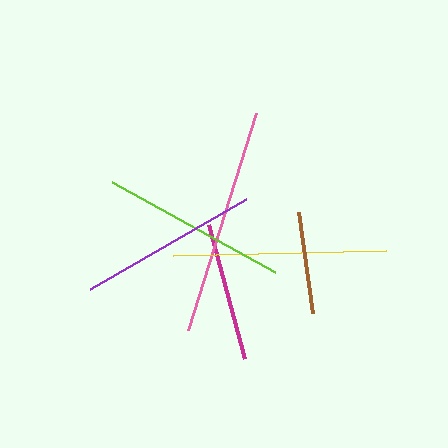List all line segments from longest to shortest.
From longest to shortest: pink, yellow, lime, purple, magenta, brown.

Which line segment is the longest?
The pink line is the longest at approximately 227 pixels.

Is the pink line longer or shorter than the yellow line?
The pink line is longer than the yellow line.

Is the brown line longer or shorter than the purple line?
The purple line is longer than the brown line.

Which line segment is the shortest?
The brown line is the shortest at approximately 102 pixels.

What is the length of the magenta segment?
The magenta segment is approximately 139 pixels long.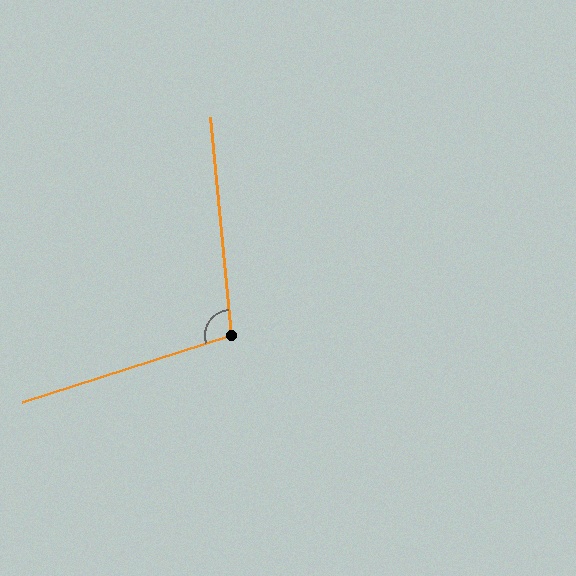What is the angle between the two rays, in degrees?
Approximately 102 degrees.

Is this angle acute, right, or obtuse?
It is obtuse.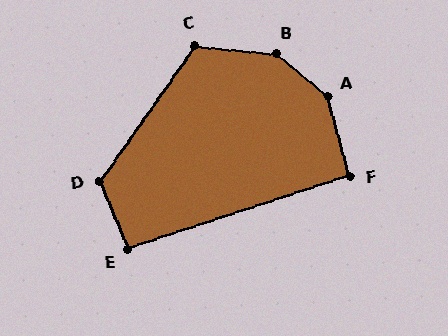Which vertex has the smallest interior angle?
F, at approximately 93 degrees.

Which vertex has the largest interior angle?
A, at approximately 146 degrees.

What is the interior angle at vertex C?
Approximately 120 degrees (obtuse).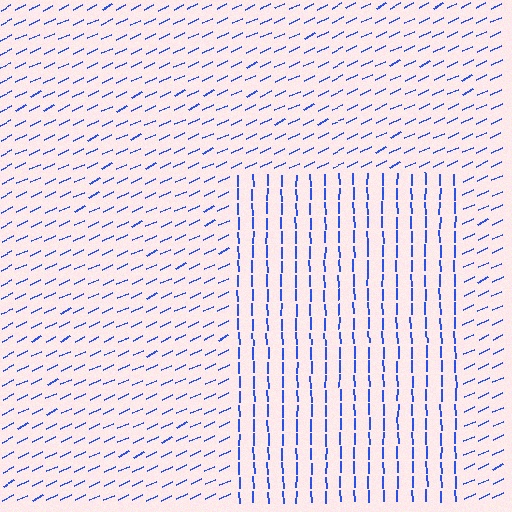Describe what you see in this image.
The image is filled with small blue line segments. A rectangle region in the image has lines oriented differently from the surrounding lines, creating a visible texture boundary.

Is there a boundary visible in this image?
Yes, there is a texture boundary formed by a change in line orientation.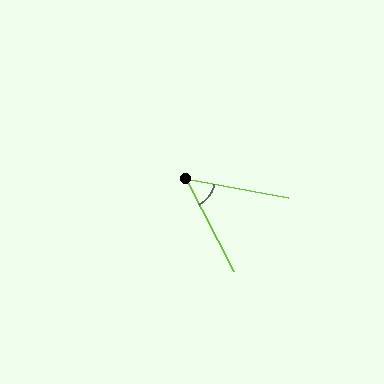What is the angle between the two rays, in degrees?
Approximately 52 degrees.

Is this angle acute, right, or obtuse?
It is acute.